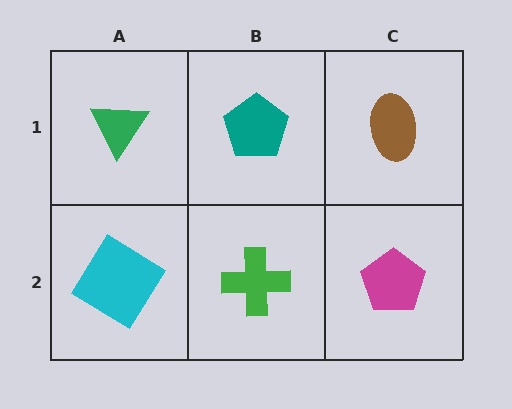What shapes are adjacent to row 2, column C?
A brown ellipse (row 1, column C), a green cross (row 2, column B).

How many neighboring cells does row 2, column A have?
2.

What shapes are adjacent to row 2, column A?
A green triangle (row 1, column A), a green cross (row 2, column B).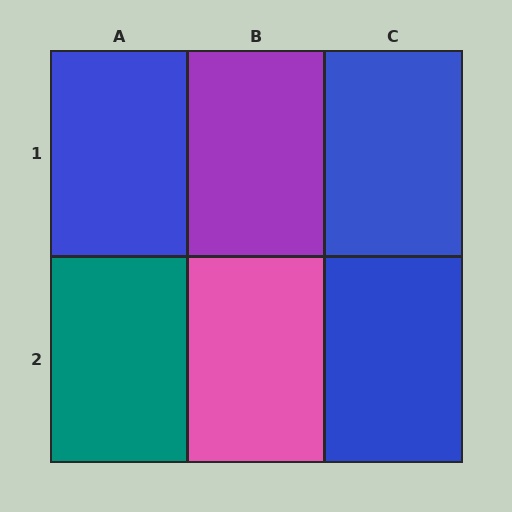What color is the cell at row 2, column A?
Teal.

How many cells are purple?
1 cell is purple.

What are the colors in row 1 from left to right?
Blue, purple, blue.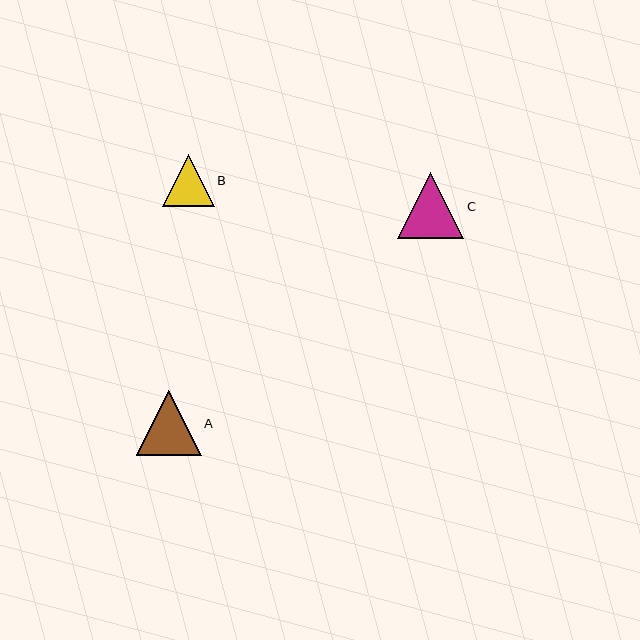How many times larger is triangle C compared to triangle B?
Triangle C is approximately 1.3 times the size of triangle B.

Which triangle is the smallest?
Triangle B is the smallest with a size of approximately 52 pixels.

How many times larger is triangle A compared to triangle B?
Triangle A is approximately 1.2 times the size of triangle B.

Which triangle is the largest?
Triangle C is the largest with a size of approximately 66 pixels.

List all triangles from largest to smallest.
From largest to smallest: C, A, B.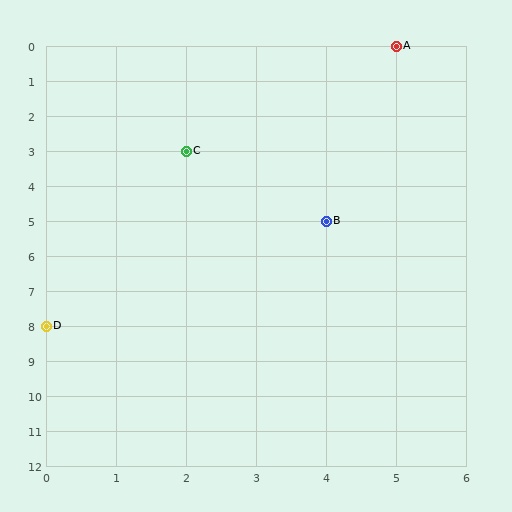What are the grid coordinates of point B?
Point B is at grid coordinates (4, 5).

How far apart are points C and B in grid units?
Points C and B are 2 columns and 2 rows apart (about 2.8 grid units diagonally).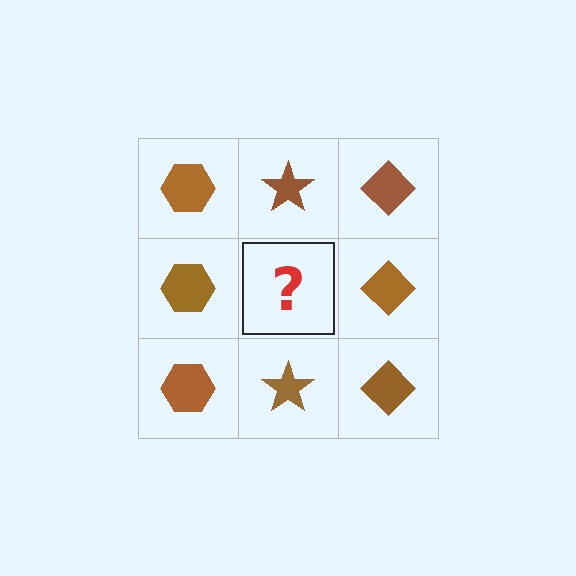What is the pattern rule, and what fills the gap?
The rule is that each column has a consistent shape. The gap should be filled with a brown star.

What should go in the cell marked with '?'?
The missing cell should contain a brown star.